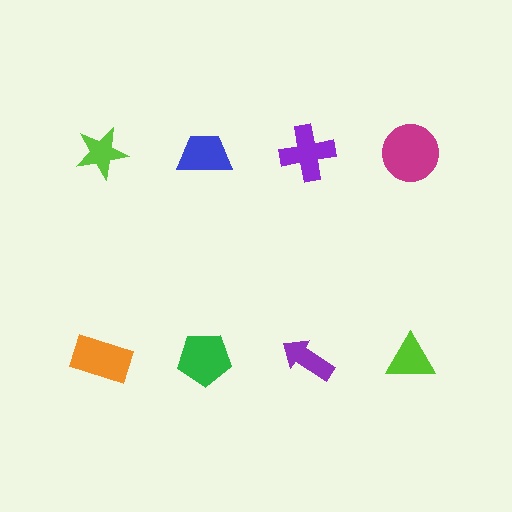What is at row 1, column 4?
A magenta circle.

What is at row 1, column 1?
A lime star.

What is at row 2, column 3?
A purple arrow.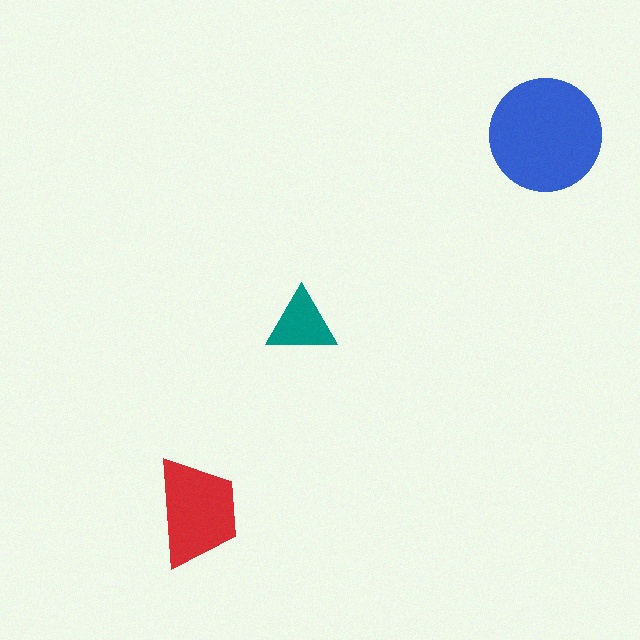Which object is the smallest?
The teal triangle.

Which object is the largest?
The blue circle.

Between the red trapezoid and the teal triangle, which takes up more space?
The red trapezoid.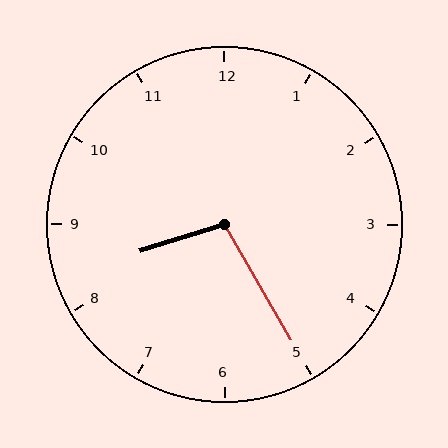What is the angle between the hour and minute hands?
Approximately 102 degrees.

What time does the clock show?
8:25.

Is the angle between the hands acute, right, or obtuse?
It is obtuse.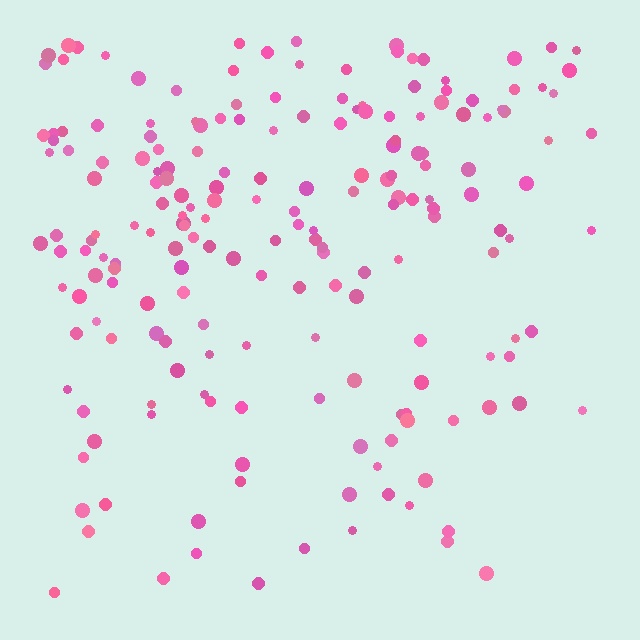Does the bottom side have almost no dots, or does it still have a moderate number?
Still a moderate number, just noticeably fewer than the top.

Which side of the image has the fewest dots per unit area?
The bottom.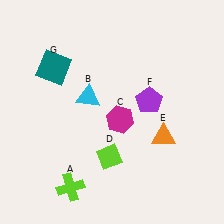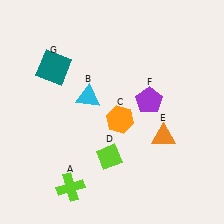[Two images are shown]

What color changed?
The hexagon (C) changed from magenta in Image 1 to orange in Image 2.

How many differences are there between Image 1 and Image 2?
There is 1 difference between the two images.